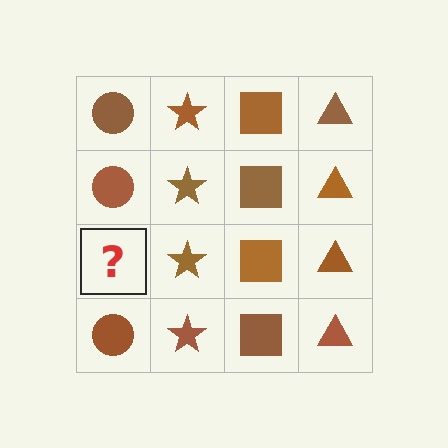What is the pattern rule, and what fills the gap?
The rule is that each column has a consistent shape. The gap should be filled with a brown circle.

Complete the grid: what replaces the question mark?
The question mark should be replaced with a brown circle.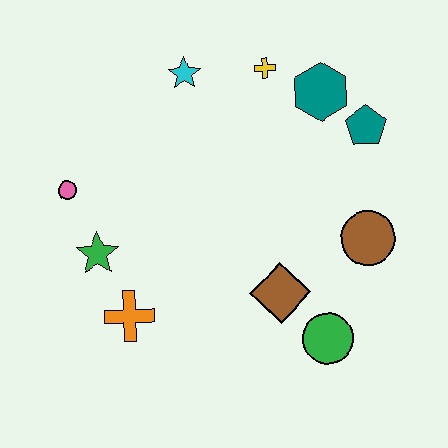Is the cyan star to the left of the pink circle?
No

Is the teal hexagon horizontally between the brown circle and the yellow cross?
Yes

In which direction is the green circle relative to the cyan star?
The green circle is below the cyan star.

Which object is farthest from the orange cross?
The teal pentagon is farthest from the orange cross.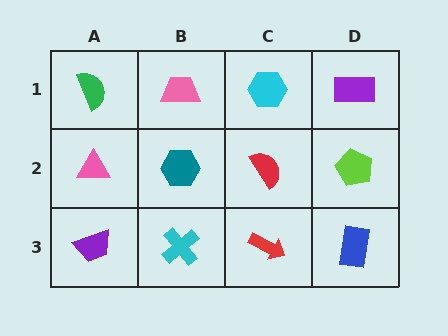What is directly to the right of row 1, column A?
A pink trapezoid.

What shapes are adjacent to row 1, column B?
A teal hexagon (row 2, column B), a green semicircle (row 1, column A), a cyan hexagon (row 1, column C).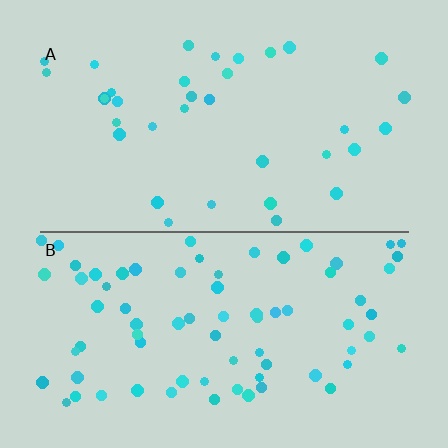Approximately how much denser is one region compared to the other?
Approximately 2.1× — region B over region A.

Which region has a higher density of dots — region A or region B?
B (the bottom).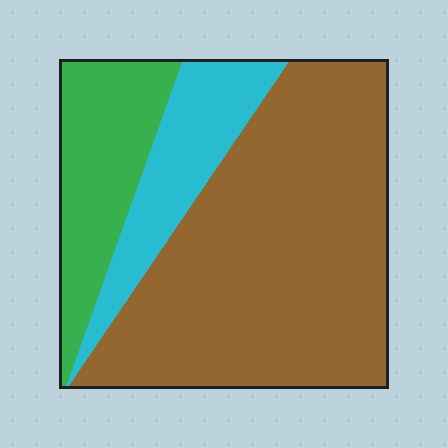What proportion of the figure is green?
Green covers 20% of the figure.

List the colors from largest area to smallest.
From largest to smallest: brown, green, cyan.